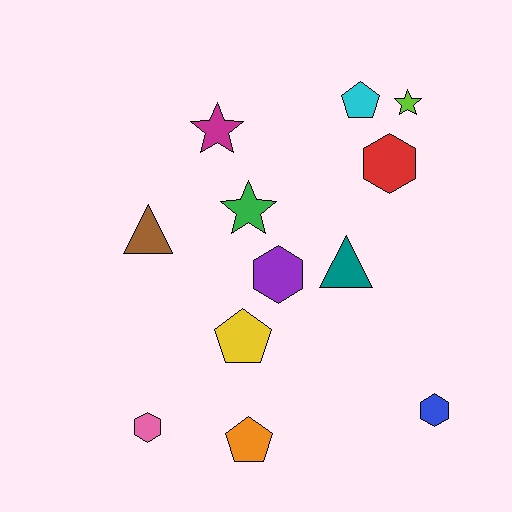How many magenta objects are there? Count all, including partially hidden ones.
There is 1 magenta object.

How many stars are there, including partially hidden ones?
There are 3 stars.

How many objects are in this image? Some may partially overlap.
There are 12 objects.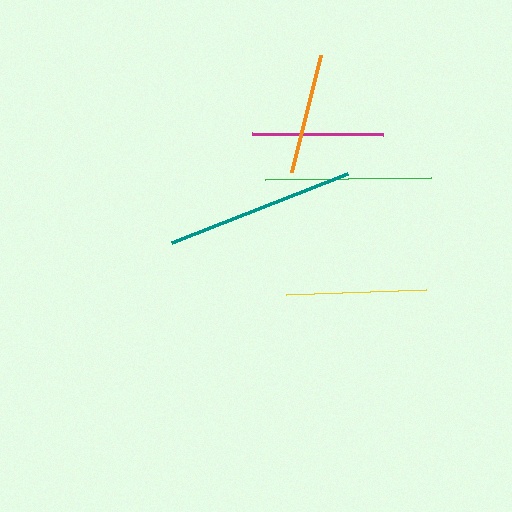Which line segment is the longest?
The teal line is the longest at approximately 189 pixels.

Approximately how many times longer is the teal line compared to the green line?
The teal line is approximately 1.1 times the length of the green line.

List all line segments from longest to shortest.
From longest to shortest: teal, green, yellow, magenta, orange.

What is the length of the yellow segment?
The yellow segment is approximately 140 pixels long.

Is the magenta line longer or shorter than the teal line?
The teal line is longer than the magenta line.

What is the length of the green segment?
The green segment is approximately 166 pixels long.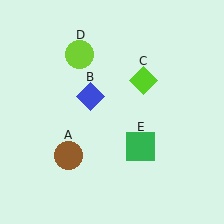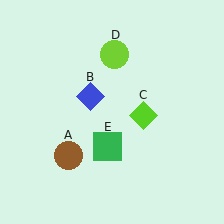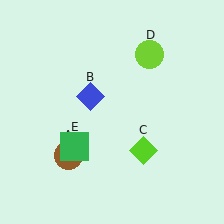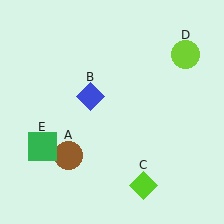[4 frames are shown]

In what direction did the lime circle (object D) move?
The lime circle (object D) moved right.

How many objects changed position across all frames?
3 objects changed position: lime diamond (object C), lime circle (object D), green square (object E).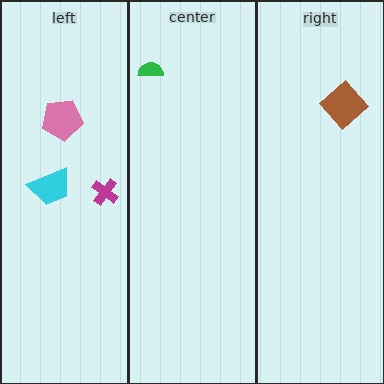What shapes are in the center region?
The green semicircle.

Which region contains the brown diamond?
The right region.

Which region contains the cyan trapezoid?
The left region.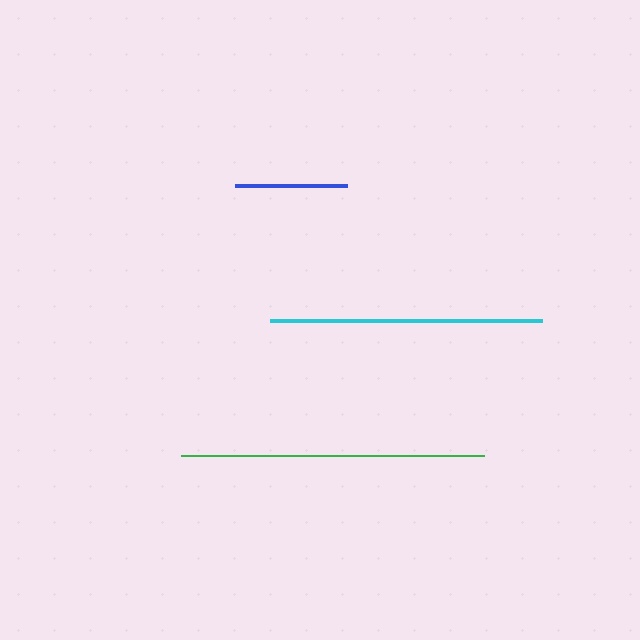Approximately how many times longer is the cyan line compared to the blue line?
The cyan line is approximately 2.4 times the length of the blue line.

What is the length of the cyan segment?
The cyan segment is approximately 272 pixels long.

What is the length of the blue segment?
The blue segment is approximately 112 pixels long.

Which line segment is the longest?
The green line is the longest at approximately 303 pixels.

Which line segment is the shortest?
The blue line is the shortest at approximately 112 pixels.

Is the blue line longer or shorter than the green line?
The green line is longer than the blue line.